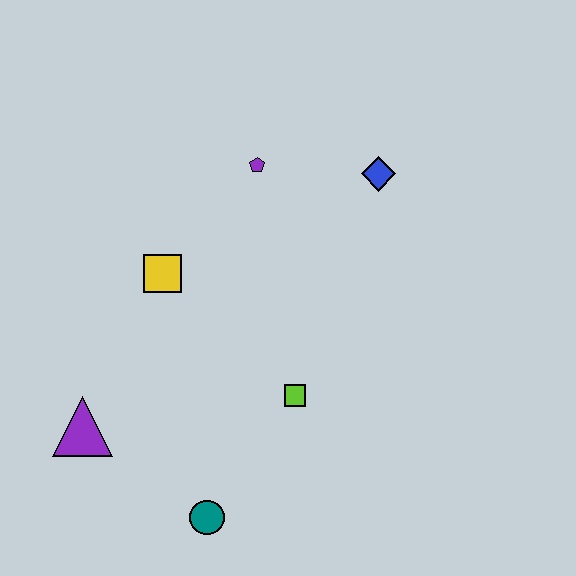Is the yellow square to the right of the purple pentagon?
No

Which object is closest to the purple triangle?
The teal circle is closest to the purple triangle.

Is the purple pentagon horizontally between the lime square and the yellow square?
Yes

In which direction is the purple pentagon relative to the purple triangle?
The purple pentagon is above the purple triangle.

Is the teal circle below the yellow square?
Yes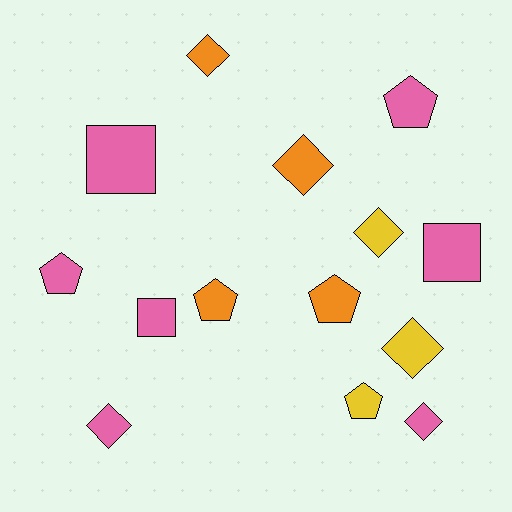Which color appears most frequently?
Pink, with 7 objects.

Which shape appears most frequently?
Diamond, with 6 objects.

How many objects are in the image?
There are 14 objects.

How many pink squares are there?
There are 3 pink squares.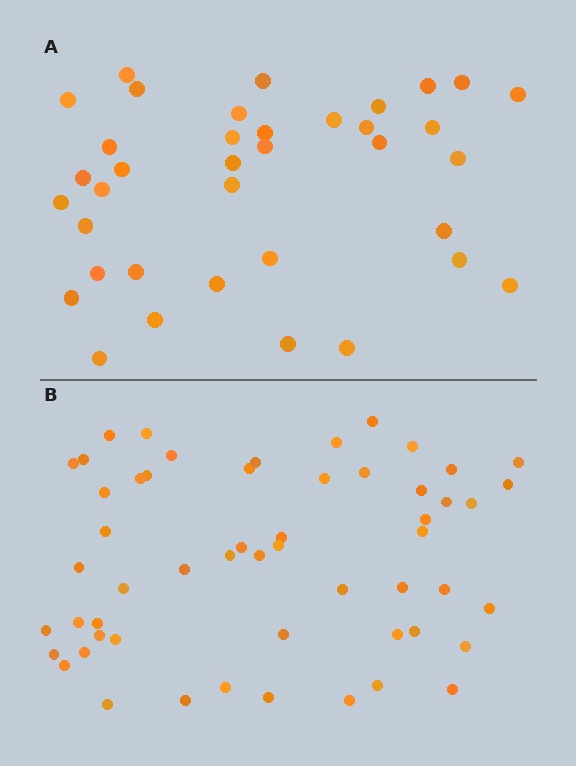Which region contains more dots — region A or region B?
Region B (the bottom region) has more dots.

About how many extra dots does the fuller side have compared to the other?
Region B has approximately 20 more dots than region A.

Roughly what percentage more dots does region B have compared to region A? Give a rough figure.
About 50% more.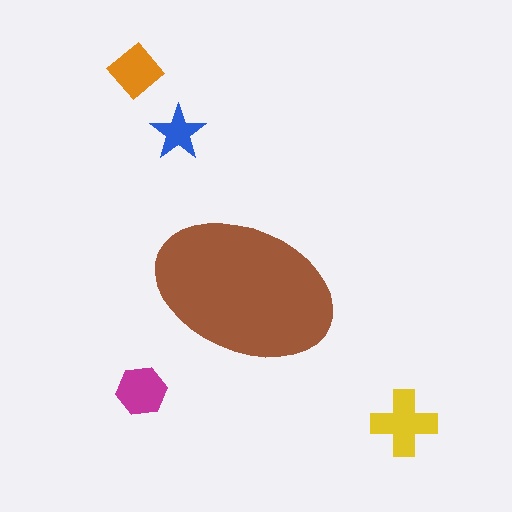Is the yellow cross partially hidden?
No, the yellow cross is fully visible.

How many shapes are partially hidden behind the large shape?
0 shapes are partially hidden.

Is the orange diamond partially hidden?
No, the orange diamond is fully visible.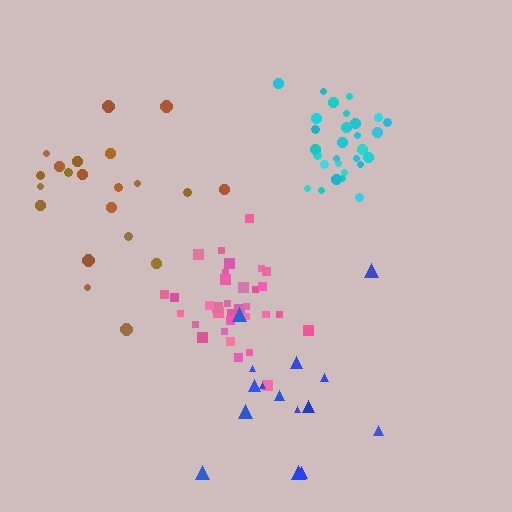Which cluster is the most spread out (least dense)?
Blue.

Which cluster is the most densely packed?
Cyan.